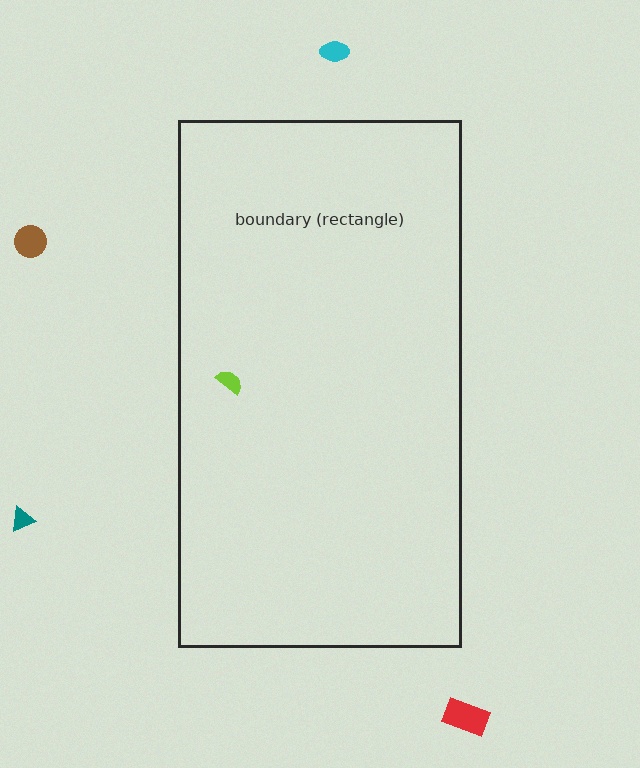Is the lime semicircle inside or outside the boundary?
Inside.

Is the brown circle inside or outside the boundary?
Outside.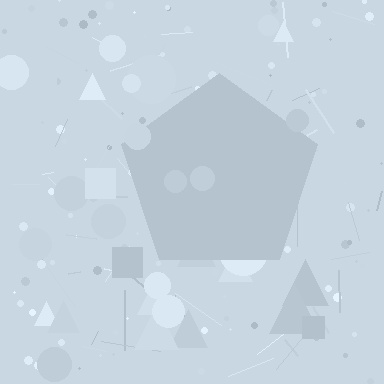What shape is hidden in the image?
A pentagon is hidden in the image.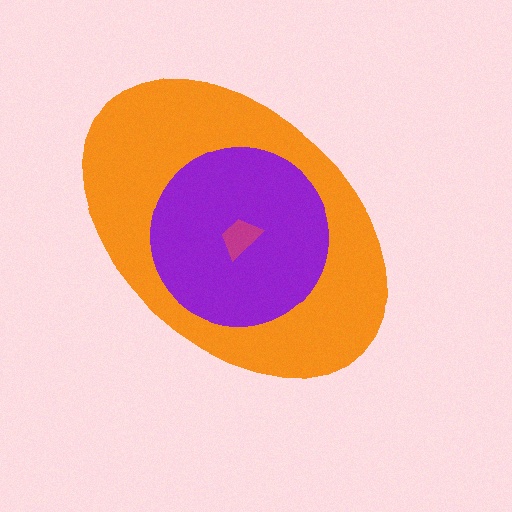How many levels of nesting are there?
3.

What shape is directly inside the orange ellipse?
The purple circle.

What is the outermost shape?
The orange ellipse.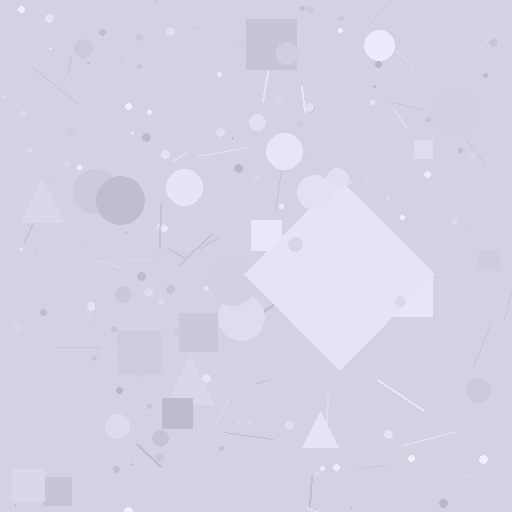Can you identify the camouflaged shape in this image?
The camouflaged shape is a diamond.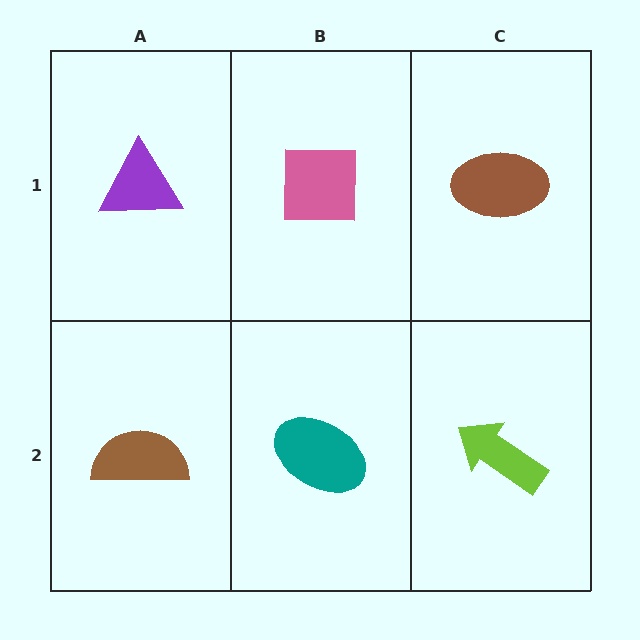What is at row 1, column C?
A brown ellipse.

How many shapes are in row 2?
3 shapes.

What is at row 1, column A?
A purple triangle.